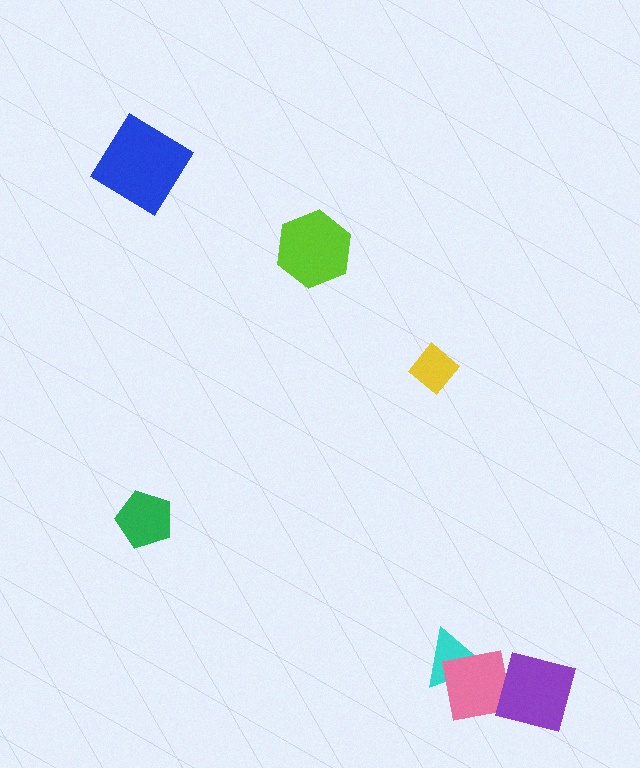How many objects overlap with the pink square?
2 objects overlap with the pink square.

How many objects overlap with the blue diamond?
0 objects overlap with the blue diamond.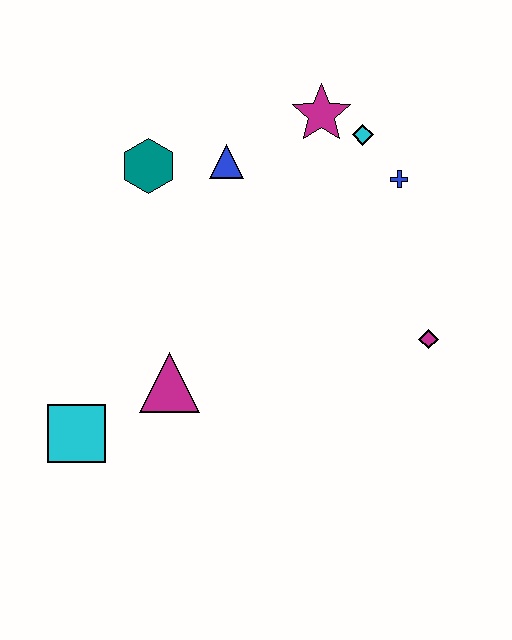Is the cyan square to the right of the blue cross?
No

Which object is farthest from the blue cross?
The cyan square is farthest from the blue cross.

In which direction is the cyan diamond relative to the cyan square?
The cyan diamond is above the cyan square.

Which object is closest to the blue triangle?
The teal hexagon is closest to the blue triangle.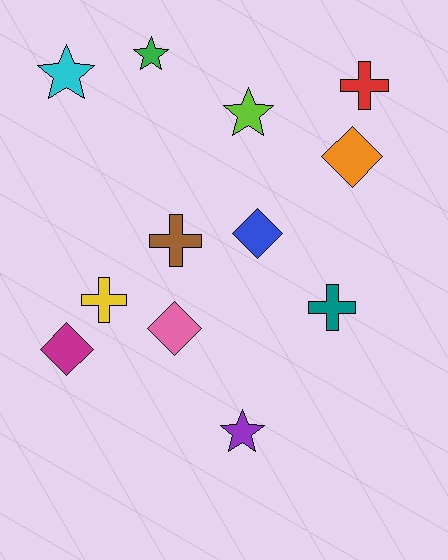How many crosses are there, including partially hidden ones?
There are 4 crosses.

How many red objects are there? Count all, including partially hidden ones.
There is 1 red object.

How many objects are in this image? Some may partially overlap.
There are 12 objects.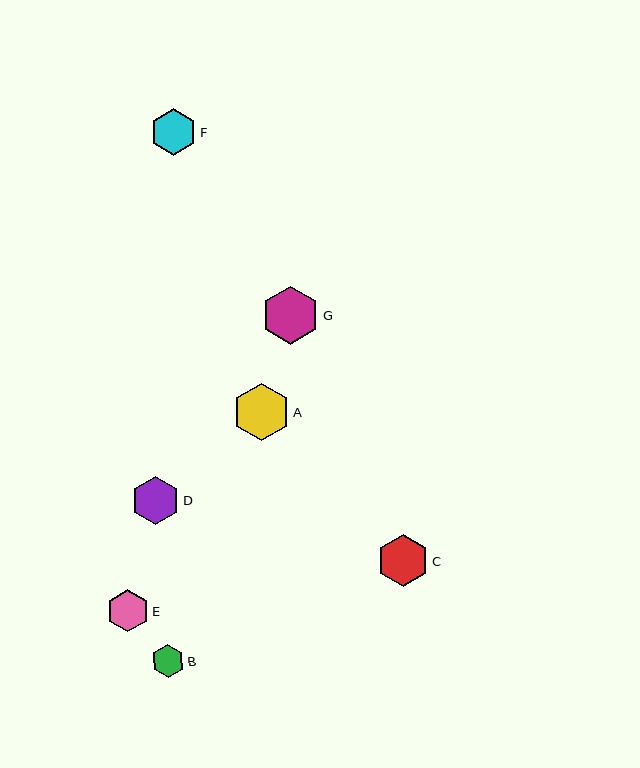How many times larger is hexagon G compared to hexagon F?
Hexagon G is approximately 1.3 times the size of hexagon F.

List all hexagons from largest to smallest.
From largest to smallest: G, A, C, D, F, E, B.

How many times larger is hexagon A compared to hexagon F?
Hexagon A is approximately 1.2 times the size of hexagon F.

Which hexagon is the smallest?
Hexagon B is the smallest with a size of approximately 32 pixels.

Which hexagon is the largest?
Hexagon G is the largest with a size of approximately 58 pixels.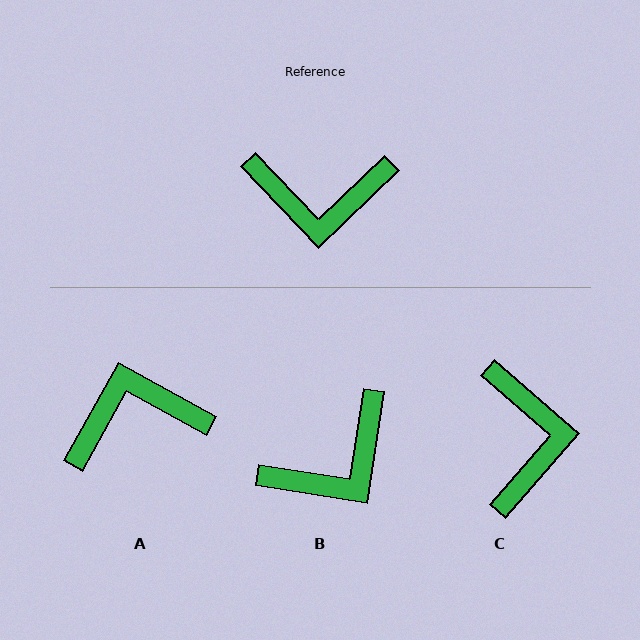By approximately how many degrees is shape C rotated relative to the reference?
Approximately 95 degrees counter-clockwise.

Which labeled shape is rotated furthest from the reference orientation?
A, about 163 degrees away.